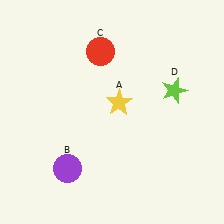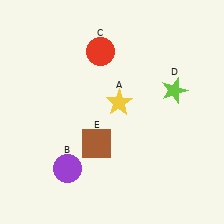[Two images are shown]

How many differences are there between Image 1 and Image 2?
There is 1 difference between the two images.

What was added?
A brown square (E) was added in Image 2.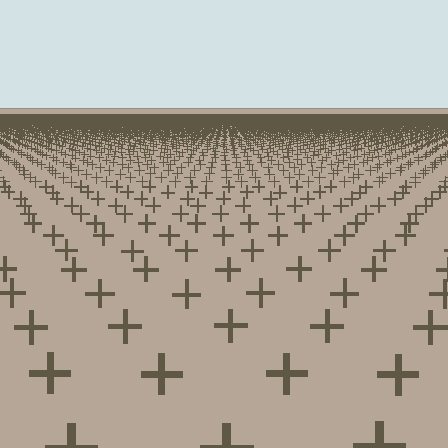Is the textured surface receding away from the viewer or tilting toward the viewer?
The surface is receding away from the viewer. Texture elements get smaller and denser toward the top.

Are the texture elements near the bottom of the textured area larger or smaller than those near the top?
Larger. Near the bottom, elements are closer to the viewer and appear at a bigger on-screen size.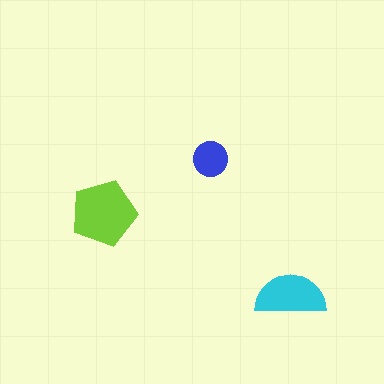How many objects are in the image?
There are 3 objects in the image.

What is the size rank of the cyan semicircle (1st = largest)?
2nd.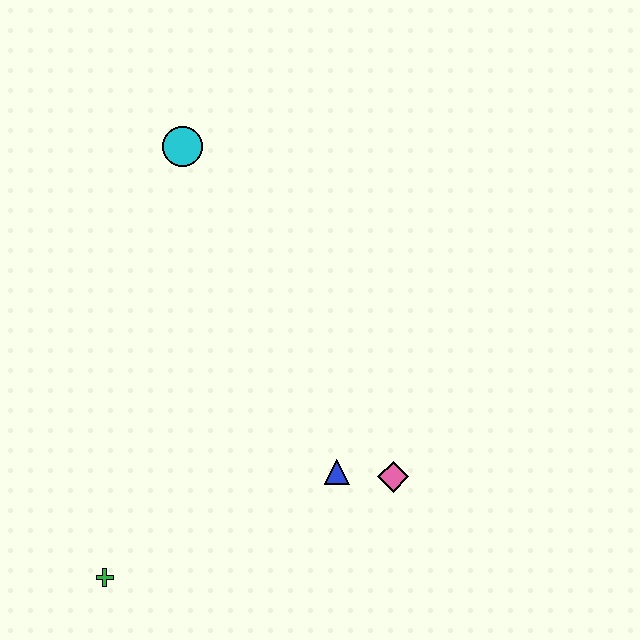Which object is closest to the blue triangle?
The pink diamond is closest to the blue triangle.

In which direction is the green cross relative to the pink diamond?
The green cross is to the left of the pink diamond.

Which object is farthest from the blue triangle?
The cyan circle is farthest from the blue triangle.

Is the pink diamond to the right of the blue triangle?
Yes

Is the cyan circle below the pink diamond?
No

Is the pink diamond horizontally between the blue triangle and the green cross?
No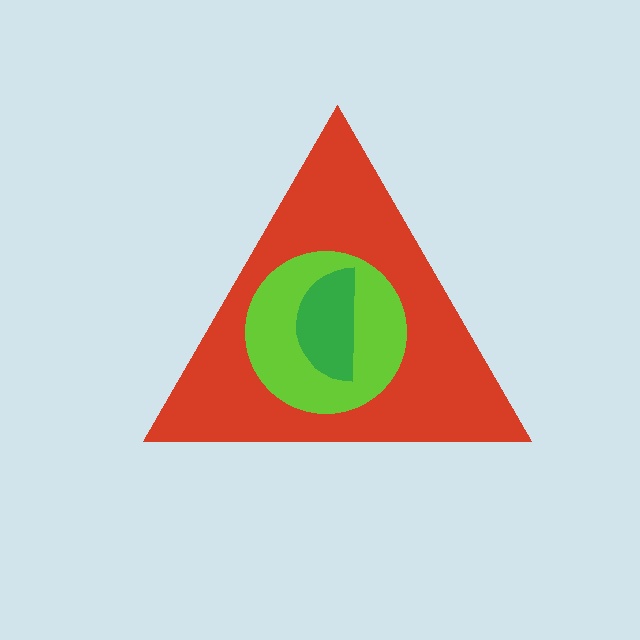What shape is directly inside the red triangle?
The lime circle.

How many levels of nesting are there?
3.